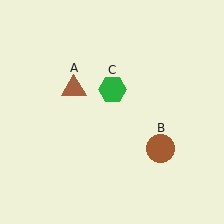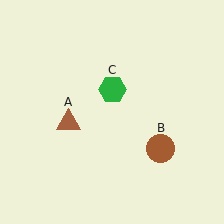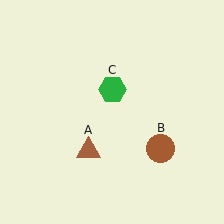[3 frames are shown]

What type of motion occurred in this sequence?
The brown triangle (object A) rotated counterclockwise around the center of the scene.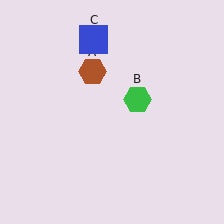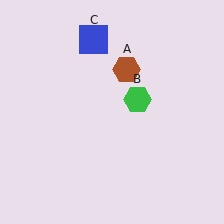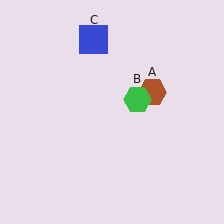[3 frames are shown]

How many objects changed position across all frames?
1 object changed position: brown hexagon (object A).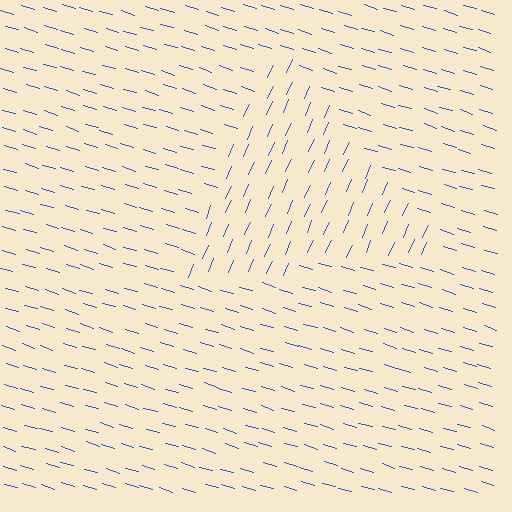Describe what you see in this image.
The image is filled with small blue line segments. A triangle region in the image has lines oriented differently from the surrounding lines, creating a visible texture boundary.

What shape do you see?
I see a triangle.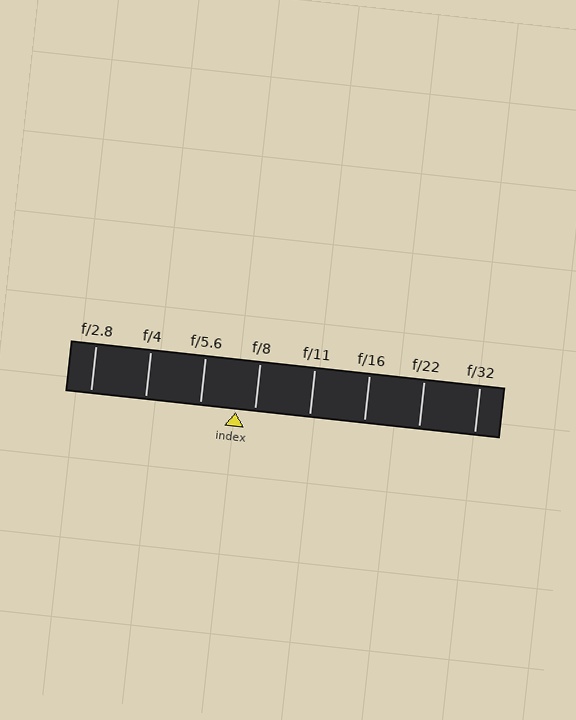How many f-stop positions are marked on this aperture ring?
There are 8 f-stop positions marked.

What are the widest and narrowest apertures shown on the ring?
The widest aperture shown is f/2.8 and the narrowest is f/32.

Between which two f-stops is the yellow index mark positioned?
The index mark is between f/5.6 and f/8.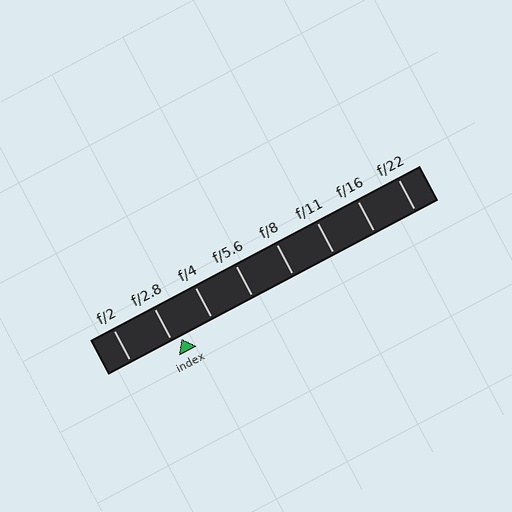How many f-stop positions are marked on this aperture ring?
There are 8 f-stop positions marked.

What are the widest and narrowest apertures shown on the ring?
The widest aperture shown is f/2 and the narrowest is f/22.